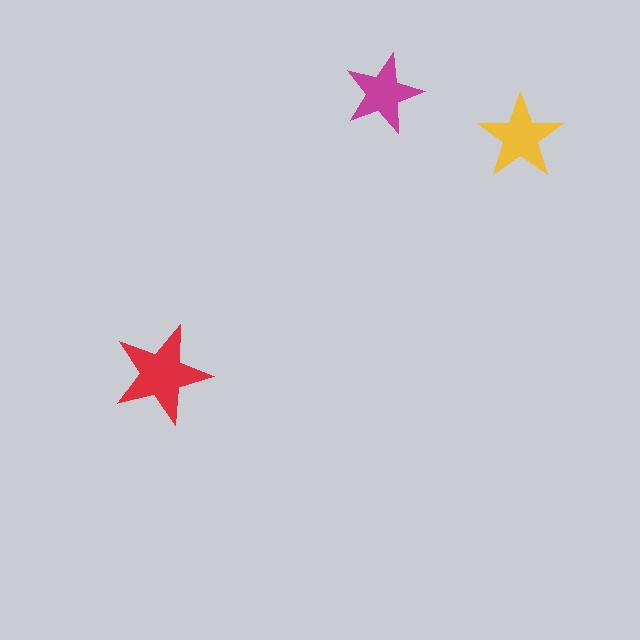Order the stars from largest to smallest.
the red one, the yellow one, the magenta one.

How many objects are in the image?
There are 3 objects in the image.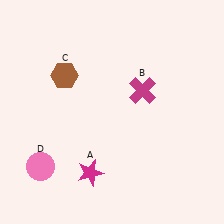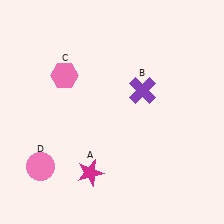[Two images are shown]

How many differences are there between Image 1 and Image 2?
There are 2 differences between the two images.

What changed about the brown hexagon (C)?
In Image 1, C is brown. In Image 2, it changed to pink.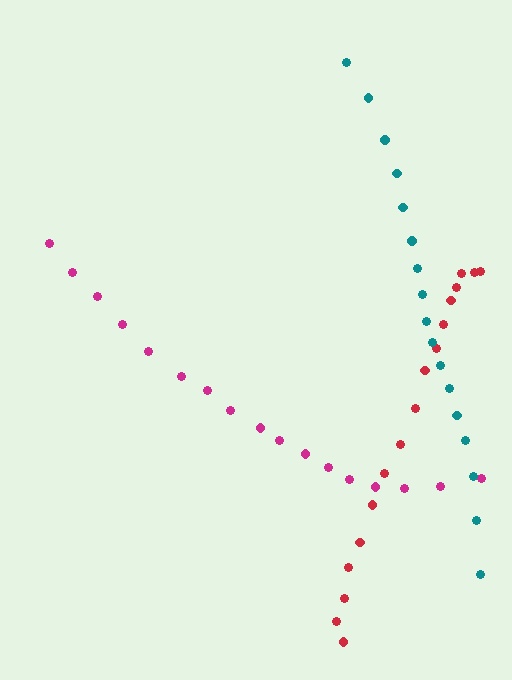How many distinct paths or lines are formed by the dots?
There are 3 distinct paths.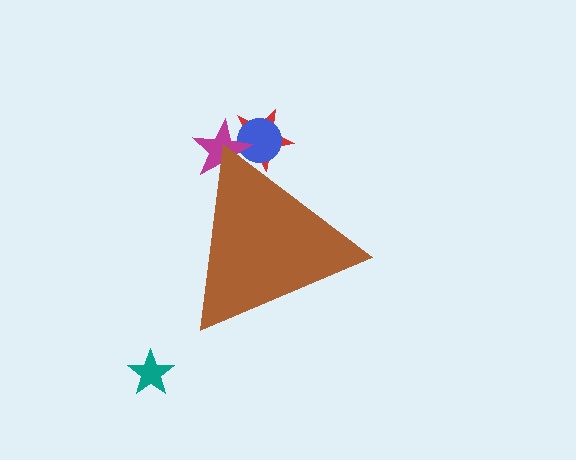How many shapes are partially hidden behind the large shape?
3 shapes are partially hidden.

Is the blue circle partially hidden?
Yes, the blue circle is partially hidden behind the brown triangle.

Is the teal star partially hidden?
No, the teal star is fully visible.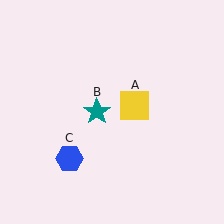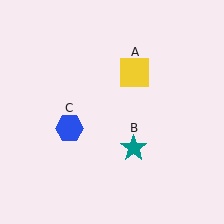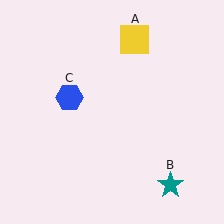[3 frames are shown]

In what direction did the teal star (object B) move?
The teal star (object B) moved down and to the right.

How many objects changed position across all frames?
3 objects changed position: yellow square (object A), teal star (object B), blue hexagon (object C).